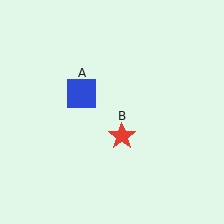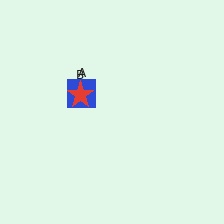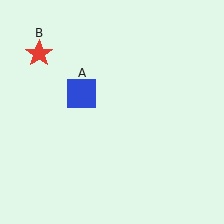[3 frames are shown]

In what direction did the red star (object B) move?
The red star (object B) moved up and to the left.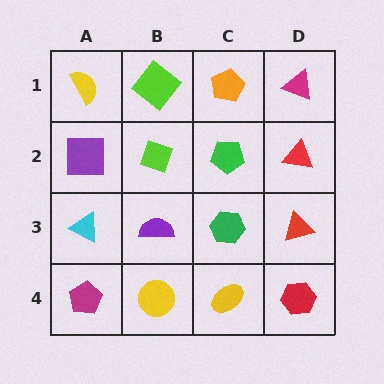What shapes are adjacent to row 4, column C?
A green hexagon (row 3, column C), a yellow circle (row 4, column B), a red hexagon (row 4, column D).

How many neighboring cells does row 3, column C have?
4.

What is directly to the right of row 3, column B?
A green hexagon.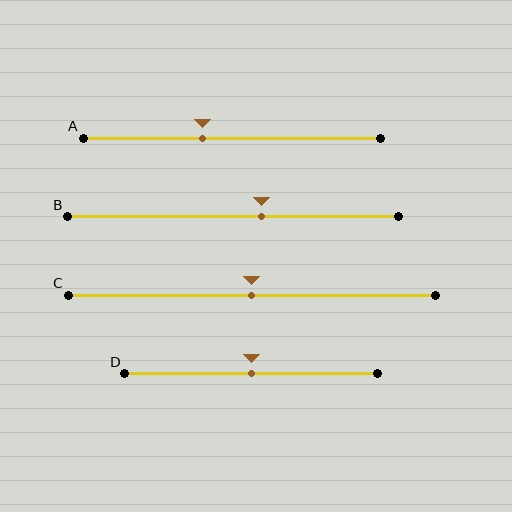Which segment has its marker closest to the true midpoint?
Segment C has its marker closest to the true midpoint.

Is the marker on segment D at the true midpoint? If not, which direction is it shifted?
Yes, the marker on segment D is at the true midpoint.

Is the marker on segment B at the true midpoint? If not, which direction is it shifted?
No, the marker on segment B is shifted to the right by about 9% of the segment length.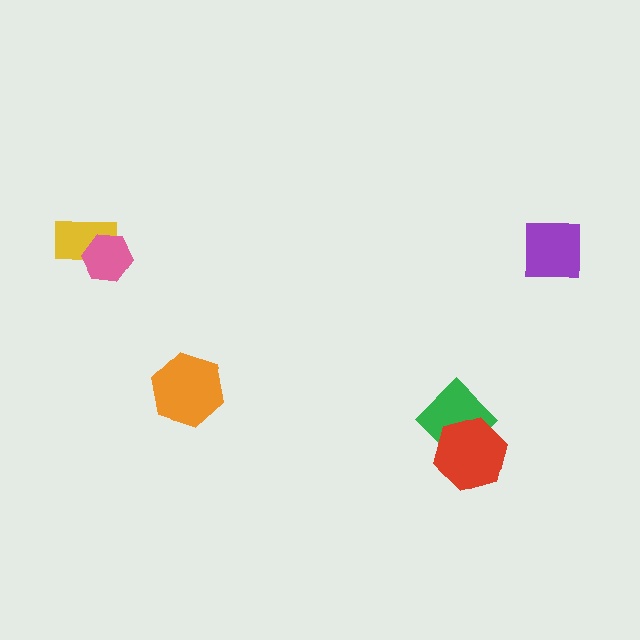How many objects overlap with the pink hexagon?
1 object overlaps with the pink hexagon.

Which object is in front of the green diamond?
The red hexagon is in front of the green diamond.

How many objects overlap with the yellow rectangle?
1 object overlaps with the yellow rectangle.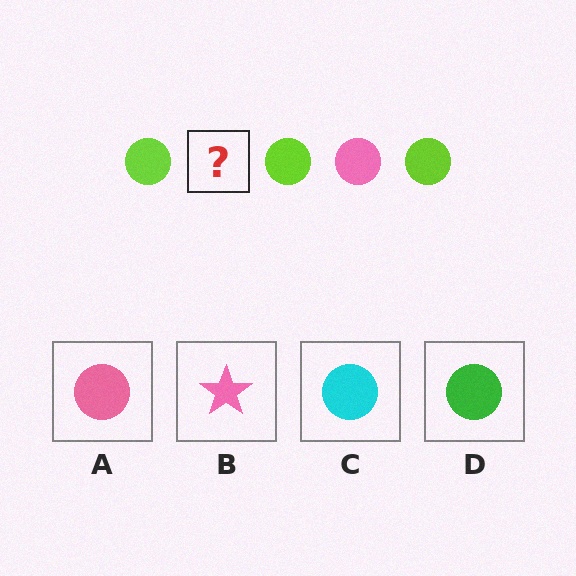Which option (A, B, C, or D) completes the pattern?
A.